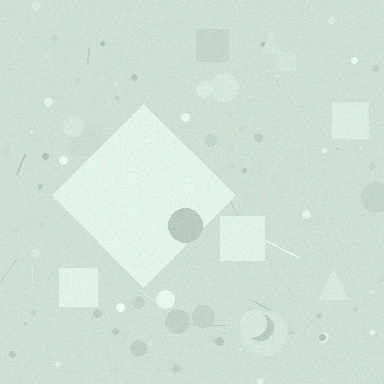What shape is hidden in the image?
A diamond is hidden in the image.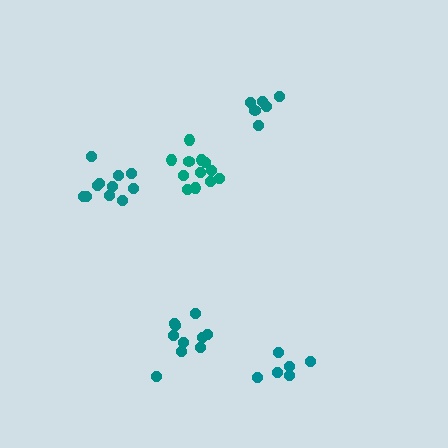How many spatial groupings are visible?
There are 5 spatial groupings.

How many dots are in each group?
Group 1: 6 dots, Group 2: 6 dots, Group 3: 11 dots, Group 4: 12 dots, Group 5: 10 dots (45 total).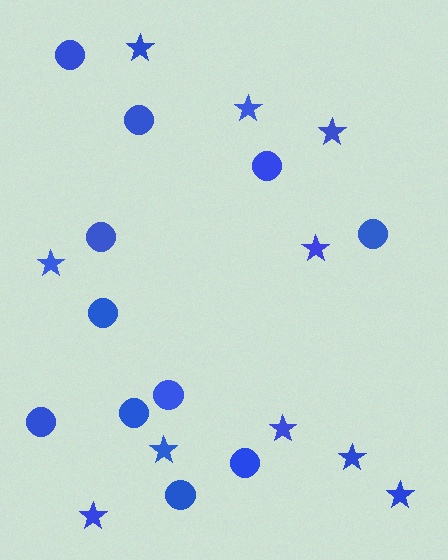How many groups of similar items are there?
There are 2 groups: one group of stars (10) and one group of circles (11).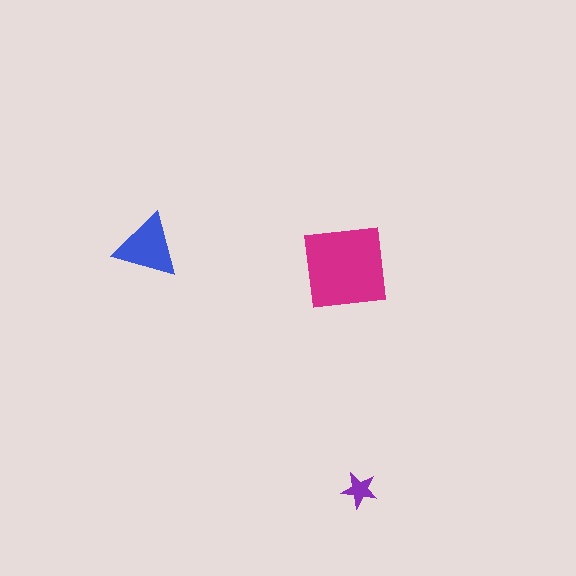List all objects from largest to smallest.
The magenta square, the blue triangle, the purple star.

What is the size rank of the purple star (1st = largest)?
3rd.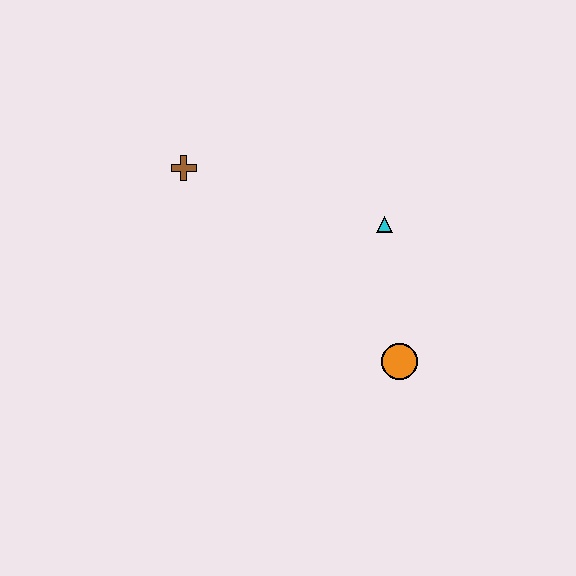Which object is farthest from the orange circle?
The brown cross is farthest from the orange circle.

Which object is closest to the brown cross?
The cyan triangle is closest to the brown cross.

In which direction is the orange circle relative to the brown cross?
The orange circle is to the right of the brown cross.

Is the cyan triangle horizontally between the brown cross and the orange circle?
Yes